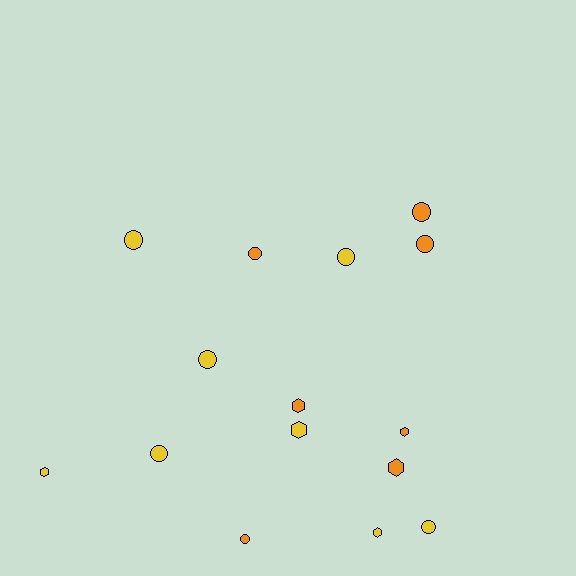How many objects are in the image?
There are 15 objects.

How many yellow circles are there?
There are 5 yellow circles.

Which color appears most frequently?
Yellow, with 8 objects.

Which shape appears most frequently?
Circle, with 9 objects.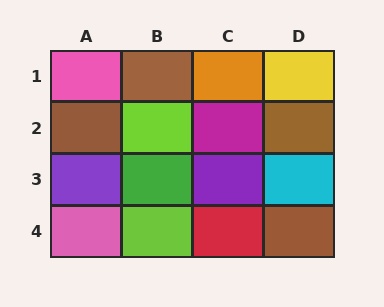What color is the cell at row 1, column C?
Orange.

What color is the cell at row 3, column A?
Purple.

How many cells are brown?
4 cells are brown.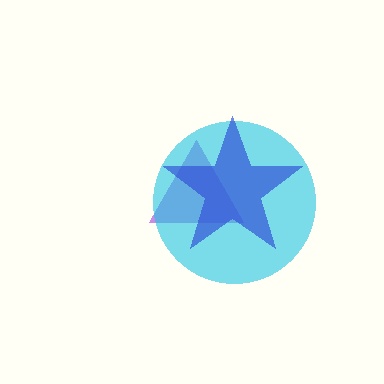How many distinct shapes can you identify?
There are 3 distinct shapes: a purple triangle, a cyan circle, a blue star.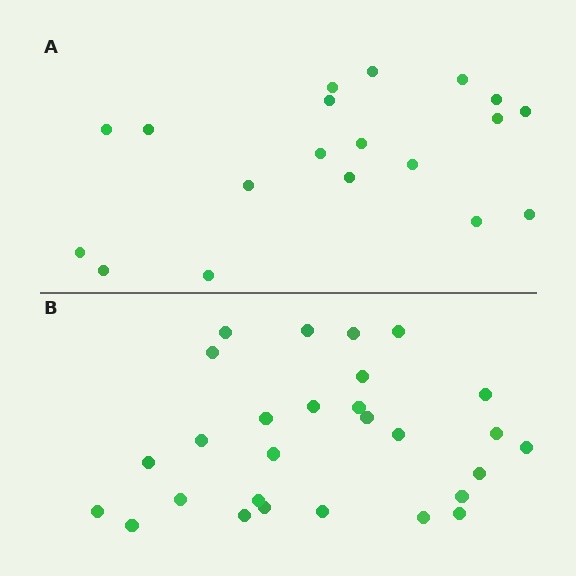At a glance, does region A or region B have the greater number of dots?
Region B (the bottom region) has more dots.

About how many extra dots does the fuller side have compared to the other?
Region B has roughly 8 or so more dots than region A.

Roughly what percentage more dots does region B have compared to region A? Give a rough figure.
About 45% more.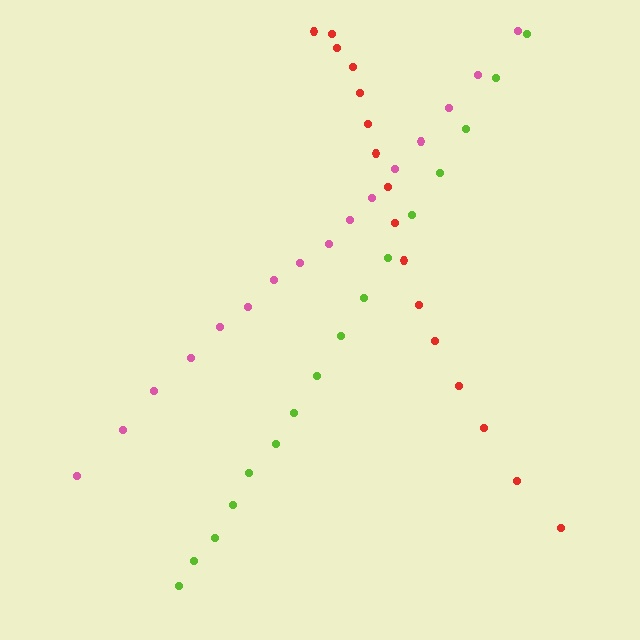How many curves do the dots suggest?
There are 3 distinct paths.